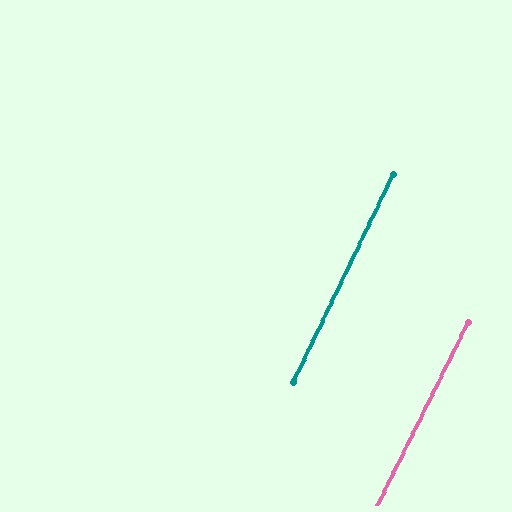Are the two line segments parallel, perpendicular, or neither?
Parallel — their directions differ by only 0.9°.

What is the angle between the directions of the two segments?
Approximately 1 degree.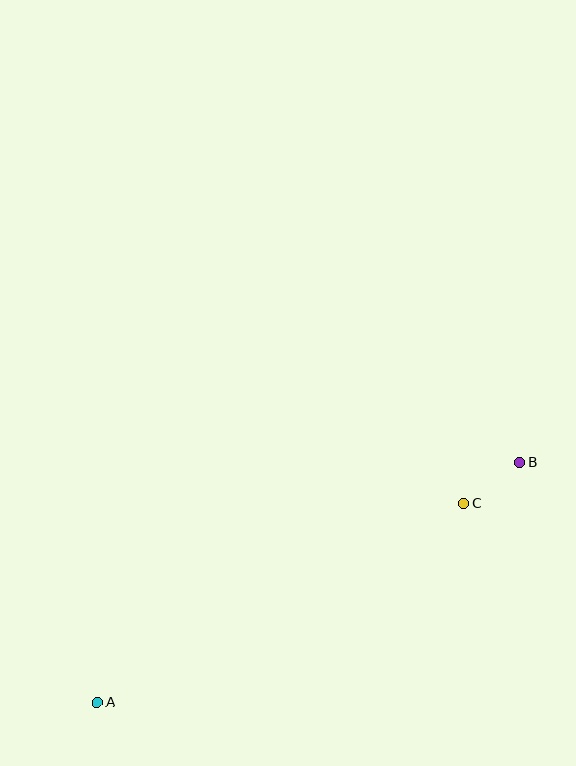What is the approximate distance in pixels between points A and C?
The distance between A and C is approximately 418 pixels.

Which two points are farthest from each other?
Points A and B are farthest from each other.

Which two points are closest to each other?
Points B and C are closest to each other.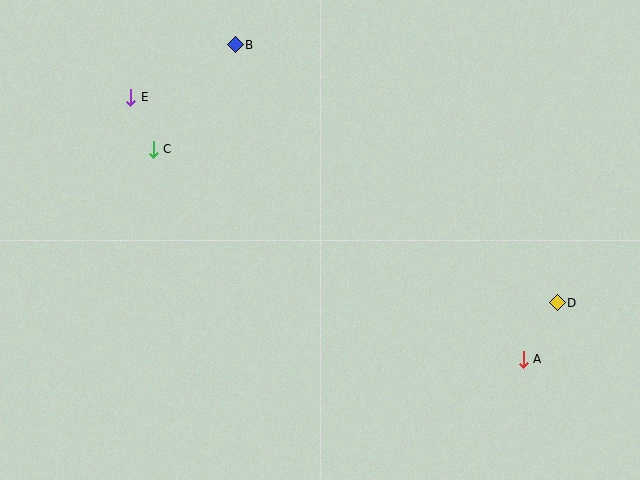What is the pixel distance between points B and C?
The distance between B and C is 133 pixels.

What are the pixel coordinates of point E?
Point E is at (131, 97).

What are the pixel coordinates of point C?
Point C is at (153, 149).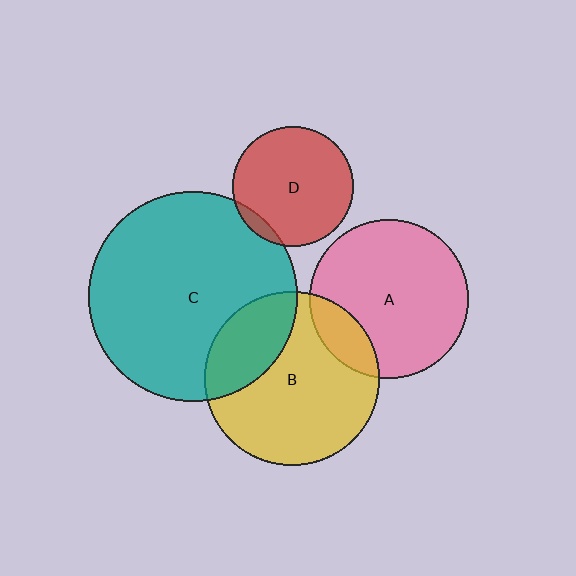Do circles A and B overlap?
Yes.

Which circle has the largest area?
Circle C (teal).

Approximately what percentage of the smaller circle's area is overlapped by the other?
Approximately 15%.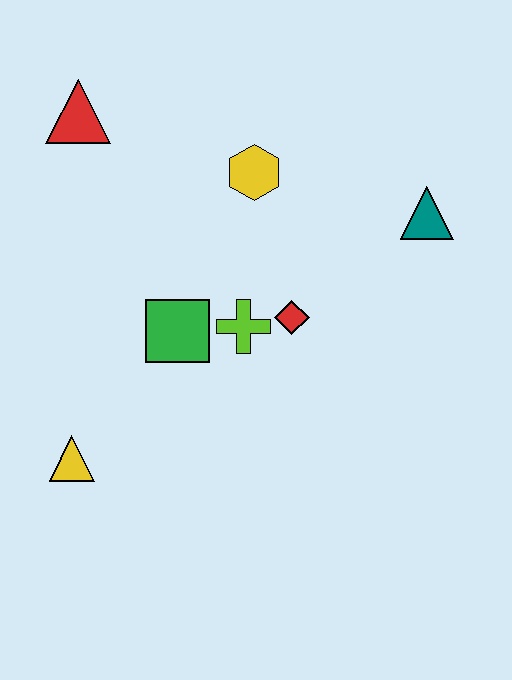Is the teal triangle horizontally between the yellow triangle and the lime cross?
No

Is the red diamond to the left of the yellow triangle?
No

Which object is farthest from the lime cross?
The red triangle is farthest from the lime cross.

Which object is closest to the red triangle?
The yellow hexagon is closest to the red triangle.